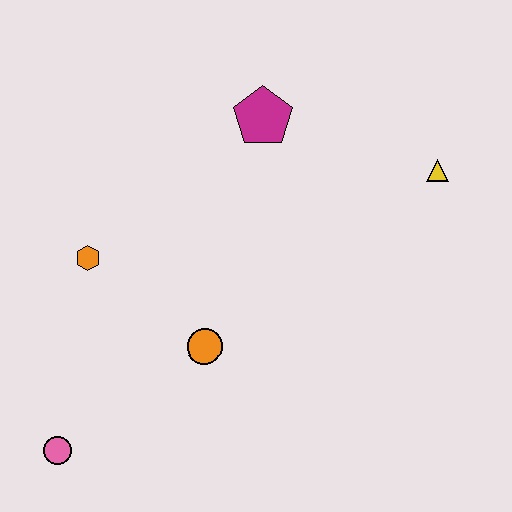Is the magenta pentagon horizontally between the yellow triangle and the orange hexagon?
Yes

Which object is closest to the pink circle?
The orange circle is closest to the pink circle.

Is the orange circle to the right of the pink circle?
Yes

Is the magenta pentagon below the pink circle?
No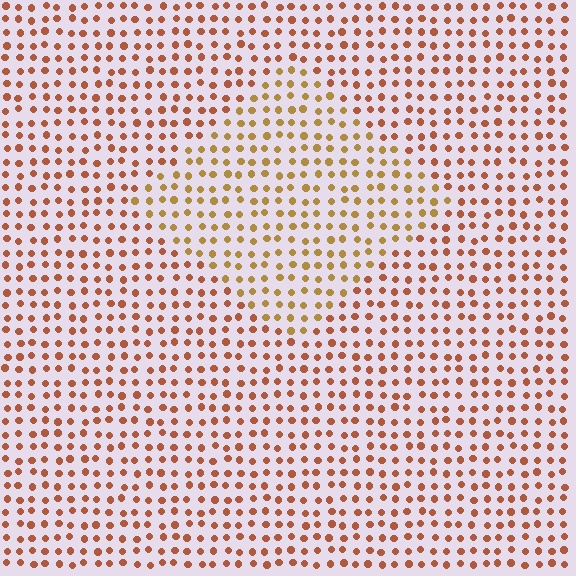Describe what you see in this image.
The image is filled with small brown elements in a uniform arrangement. A diamond-shaped region is visible where the elements are tinted to a slightly different hue, forming a subtle color boundary.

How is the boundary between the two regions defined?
The boundary is defined purely by a slight shift in hue (about 27 degrees). Spacing, size, and orientation are identical on both sides.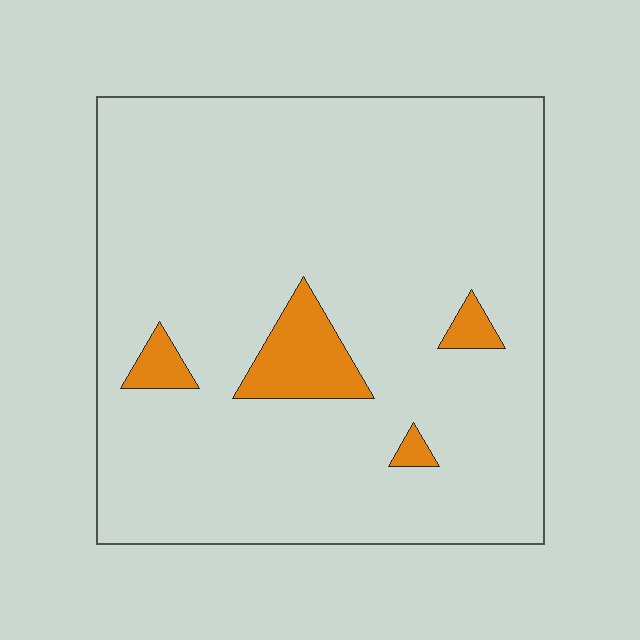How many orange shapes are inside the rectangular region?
4.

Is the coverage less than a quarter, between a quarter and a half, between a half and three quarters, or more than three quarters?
Less than a quarter.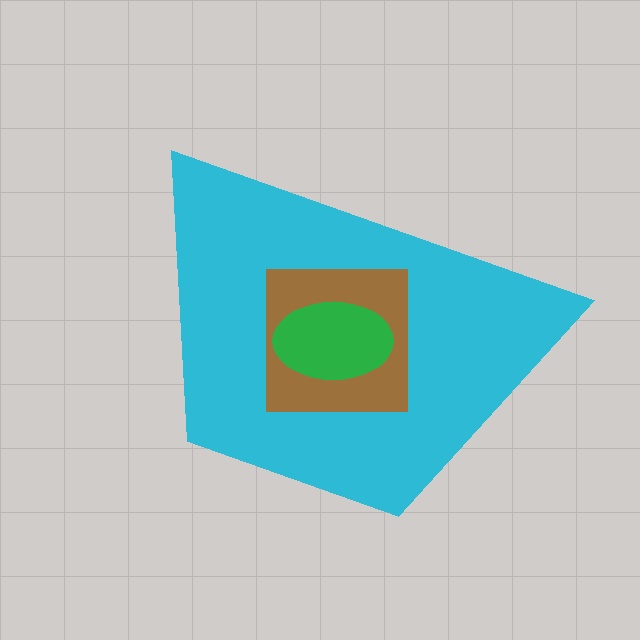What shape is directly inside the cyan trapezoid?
The brown square.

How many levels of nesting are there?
3.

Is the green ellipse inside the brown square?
Yes.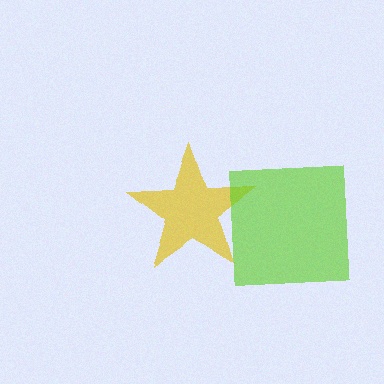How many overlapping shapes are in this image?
There are 2 overlapping shapes in the image.